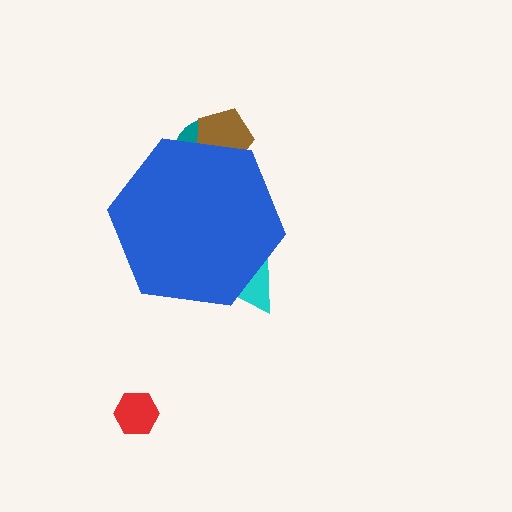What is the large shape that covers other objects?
A blue hexagon.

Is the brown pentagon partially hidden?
Yes, the brown pentagon is partially hidden behind the blue hexagon.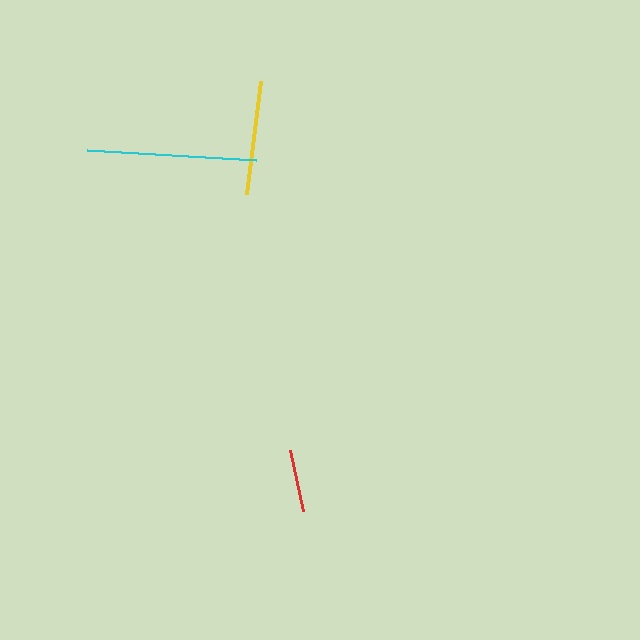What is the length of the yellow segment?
The yellow segment is approximately 114 pixels long.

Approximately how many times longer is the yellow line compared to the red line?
The yellow line is approximately 1.8 times the length of the red line.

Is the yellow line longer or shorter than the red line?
The yellow line is longer than the red line.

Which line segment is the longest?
The cyan line is the longest at approximately 168 pixels.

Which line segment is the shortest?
The red line is the shortest at approximately 63 pixels.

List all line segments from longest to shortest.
From longest to shortest: cyan, yellow, red.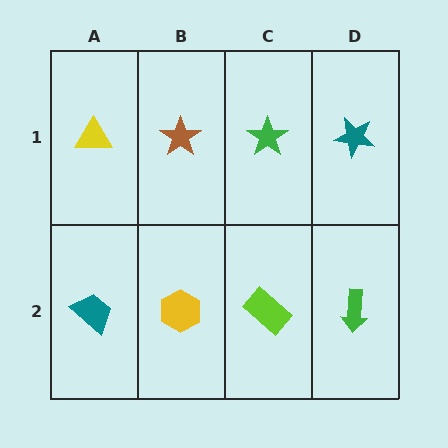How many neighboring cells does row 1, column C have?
3.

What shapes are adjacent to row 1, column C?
A lime rectangle (row 2, column C), a brown star (row 1, column B), a teal star (row 1, column D).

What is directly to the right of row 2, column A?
A yellow hexagon.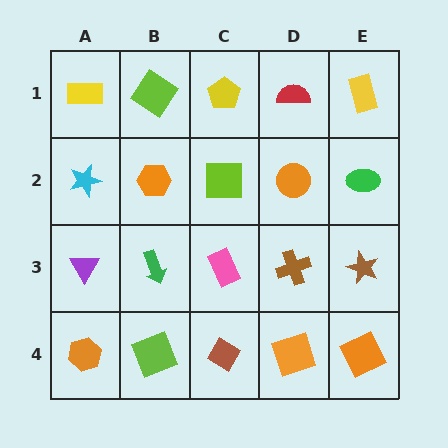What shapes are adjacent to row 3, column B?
An orange hexagon (row 2, column B), a lime square (row 4, column B), a purple triangle (row 3, column A), a pink rectangle (row 3, column C).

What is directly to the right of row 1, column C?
A red semicircle.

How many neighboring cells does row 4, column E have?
2.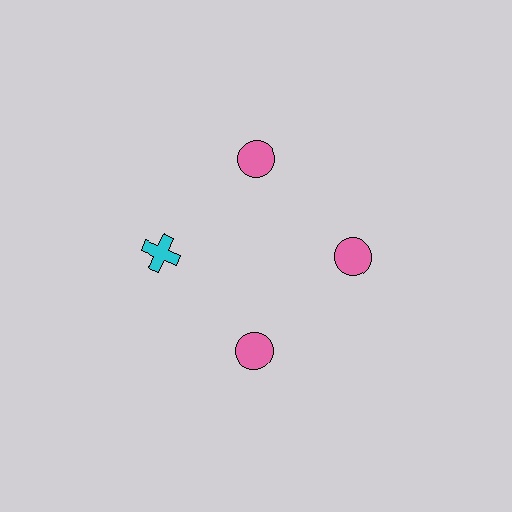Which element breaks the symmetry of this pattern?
The cyan cross at roughly the 9 o'clock position breaks the symmetry. All other shapes are pink circles.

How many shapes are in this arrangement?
There are 4 shapes arranged in a ring pattern.